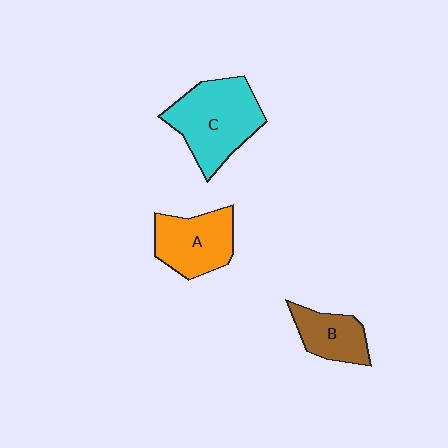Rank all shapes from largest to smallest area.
From largest to smallest: C (cyan), A (orange), B (brown).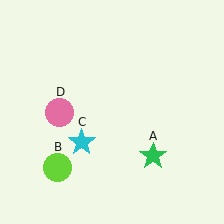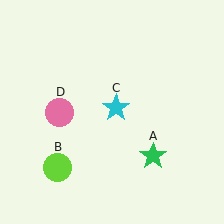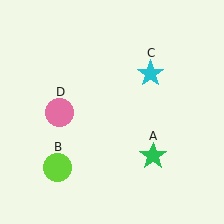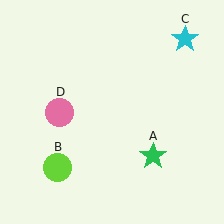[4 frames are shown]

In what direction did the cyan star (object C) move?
The cyan star (object C) moved up and to the right.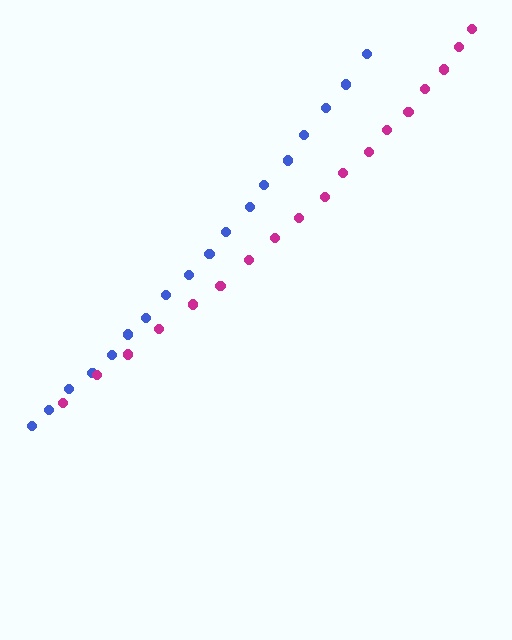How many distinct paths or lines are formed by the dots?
There are 2 distinct paths.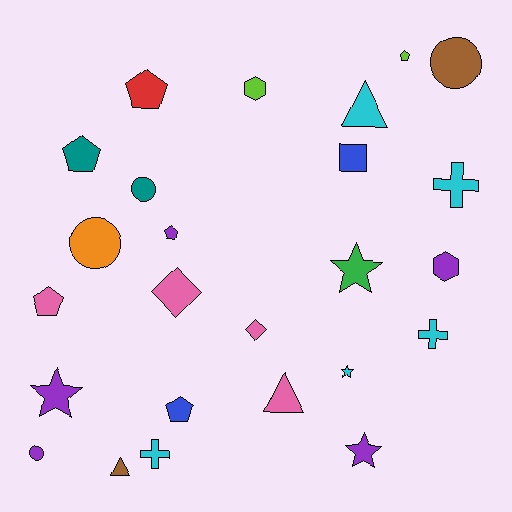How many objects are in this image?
There are 25 objects.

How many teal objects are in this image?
There are 2 teal objects.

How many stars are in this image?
There are 4 stars.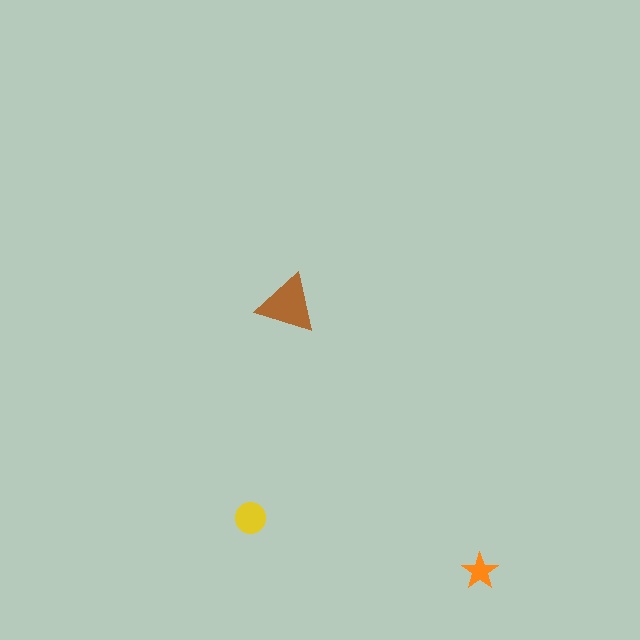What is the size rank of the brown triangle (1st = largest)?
1st.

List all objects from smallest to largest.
The orange star, the yellow circle, the brown triangle.